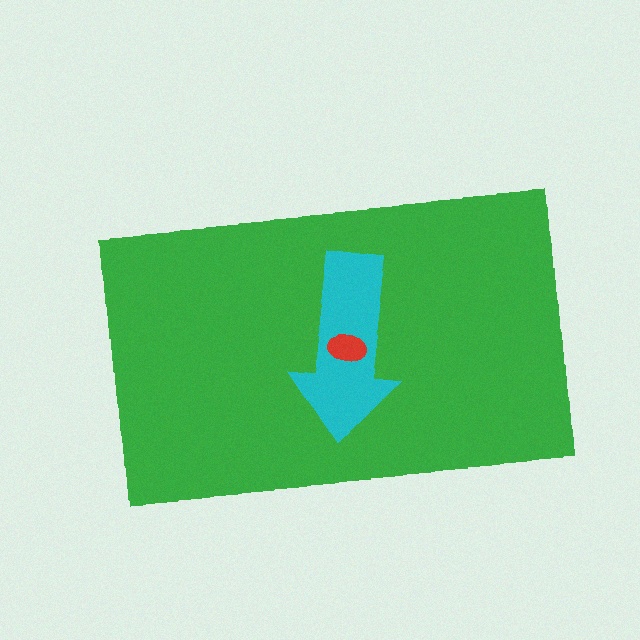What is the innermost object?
The red ellipse.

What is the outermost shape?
The green rectangle.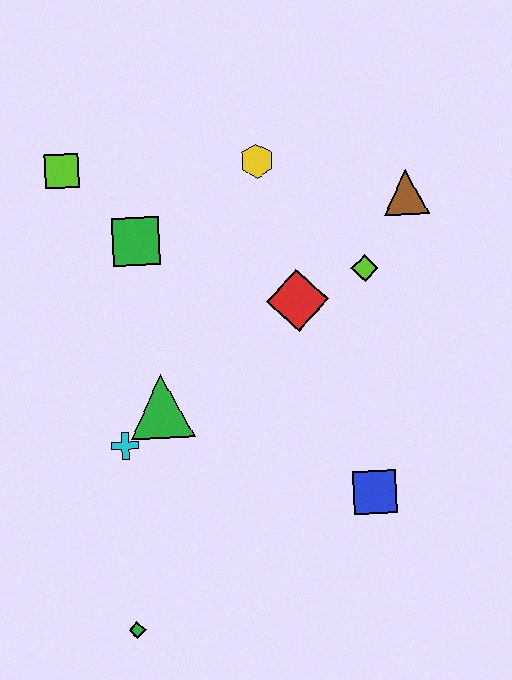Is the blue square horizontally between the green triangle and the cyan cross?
No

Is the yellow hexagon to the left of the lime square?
No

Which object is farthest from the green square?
The green diamond is farthest from the green square.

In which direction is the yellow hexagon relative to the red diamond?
The yellow hexagon is above the red diamond.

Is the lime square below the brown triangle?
No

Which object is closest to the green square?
The lime square is closest to the green square.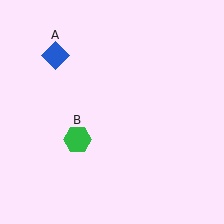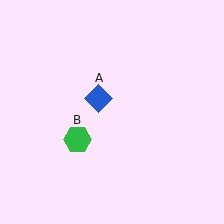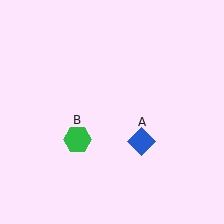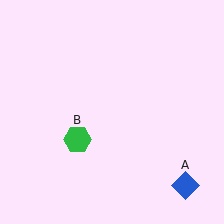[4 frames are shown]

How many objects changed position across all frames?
1 object changed position: blue diamond (object A).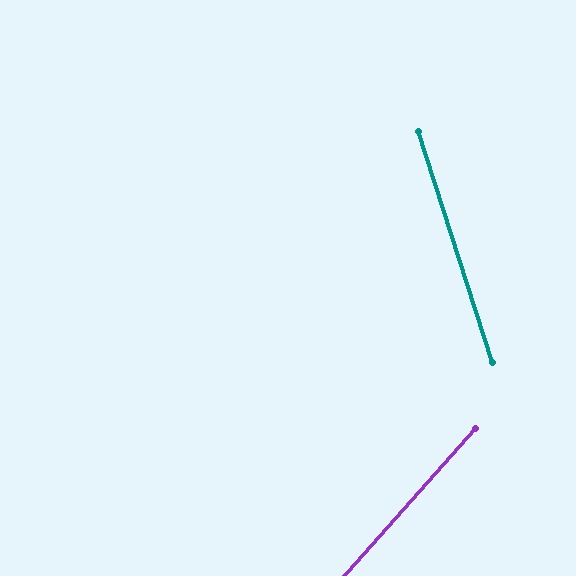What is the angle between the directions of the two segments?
Approximately 59 degrees.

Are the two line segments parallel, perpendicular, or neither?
Neither parallel nor perpendicular — they differ by about 59°.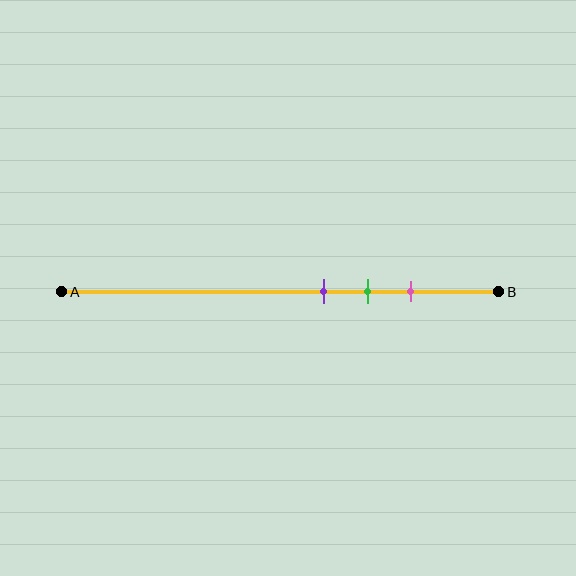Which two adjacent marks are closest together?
The purple and green marks are the closest adjacent pair.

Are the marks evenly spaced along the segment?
Yes, the marks are approximately evenly spaced.